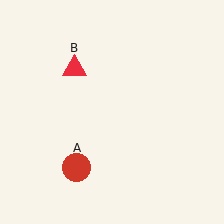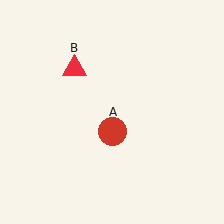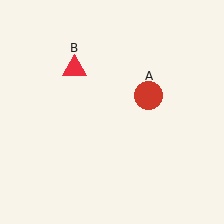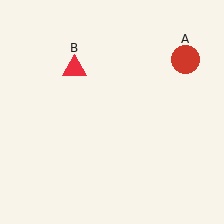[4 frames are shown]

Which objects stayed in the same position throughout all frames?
Red triangle (object B) remained stationary.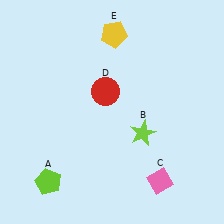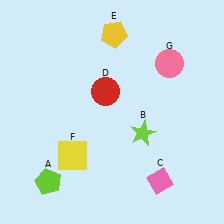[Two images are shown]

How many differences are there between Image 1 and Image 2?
There are 2 differences between the two images.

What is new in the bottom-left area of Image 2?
A yellow square (F) was added in the bottom-left area of Image 2.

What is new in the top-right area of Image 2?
A pink circle (G) was added in the top-right area of Image 2.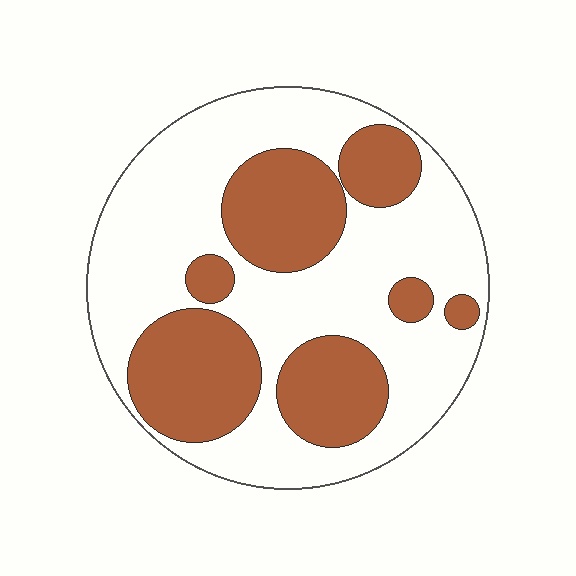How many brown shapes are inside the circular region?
7.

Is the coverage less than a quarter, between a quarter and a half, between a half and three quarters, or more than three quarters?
Between a quarter and a half.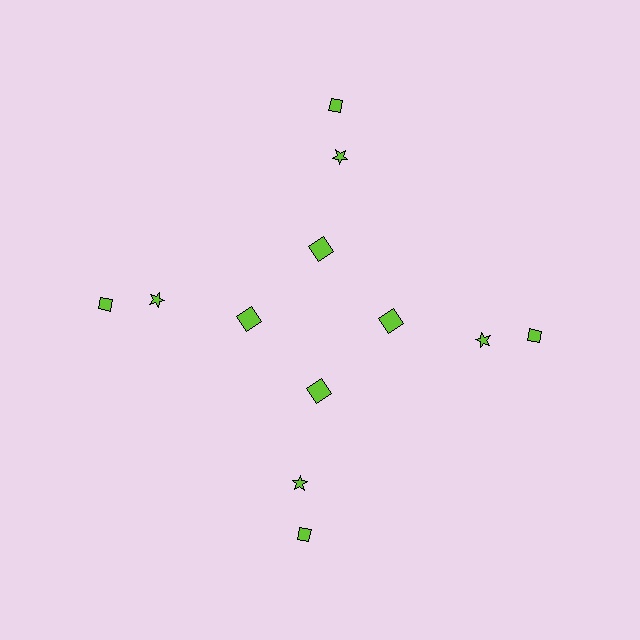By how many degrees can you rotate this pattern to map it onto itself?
The pattern maps onto itself every 90 degrees of rotation.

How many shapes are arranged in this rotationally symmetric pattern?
There are 12 shapes, arranged in 4 groups of 3.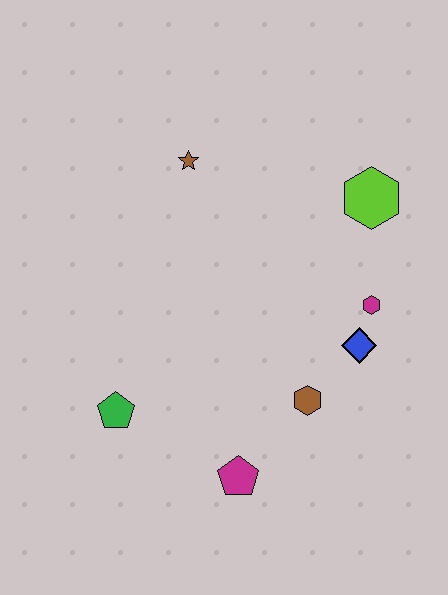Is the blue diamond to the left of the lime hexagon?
Yes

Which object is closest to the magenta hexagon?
The blue diamond is closest to the magenta hexagon.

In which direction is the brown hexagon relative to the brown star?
The brown hexagon is below the brown star.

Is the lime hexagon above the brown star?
No